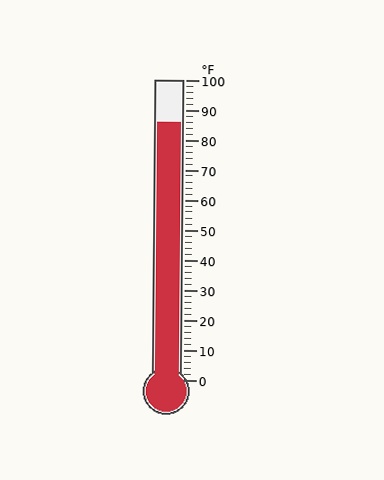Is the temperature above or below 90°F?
The temperature is below 90°F.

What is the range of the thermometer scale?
The thermometer scale ranges from 0°F to 100°F.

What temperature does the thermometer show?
The thermometer shows approximately 86°F.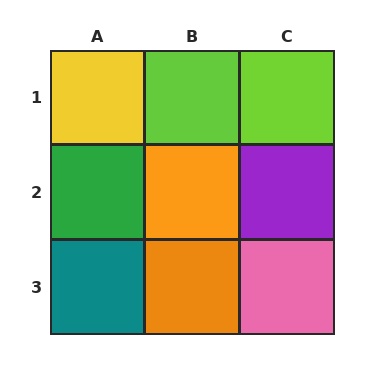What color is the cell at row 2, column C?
Purple.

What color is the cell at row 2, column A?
Green.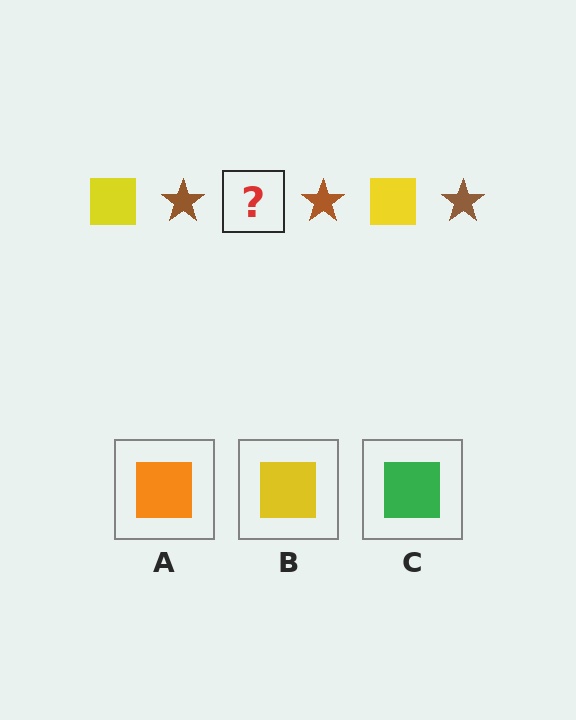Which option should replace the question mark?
Option B.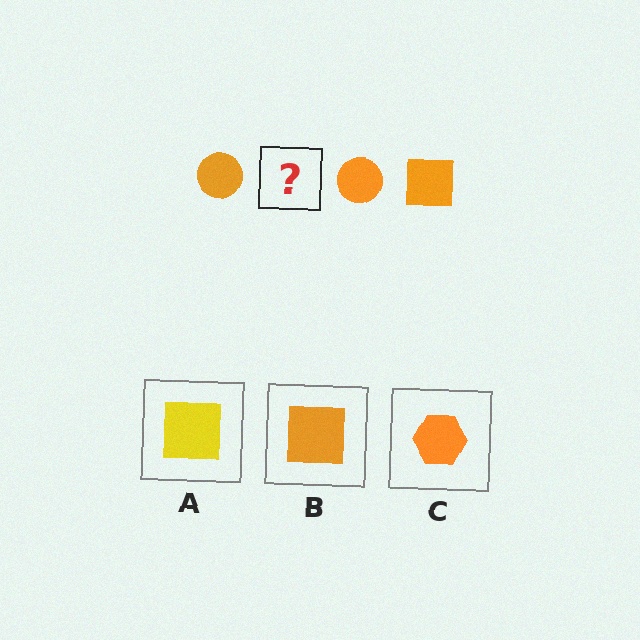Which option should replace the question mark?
Option B.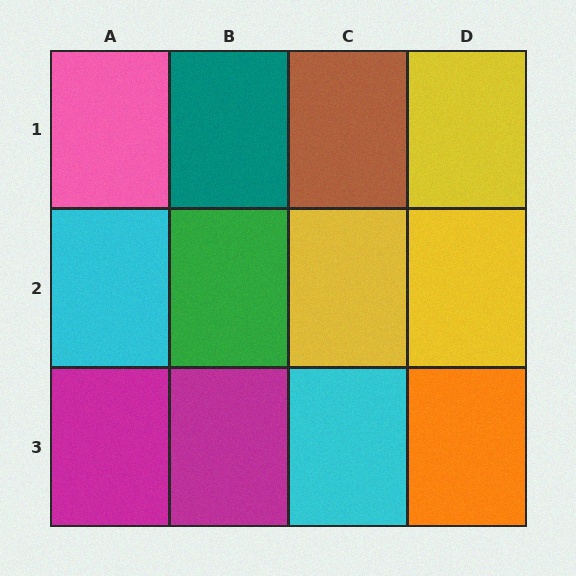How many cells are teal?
1 cell is teal.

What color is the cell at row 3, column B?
Magenta.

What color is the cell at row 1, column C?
Brown.